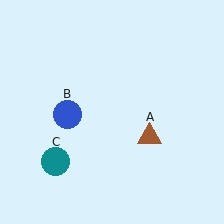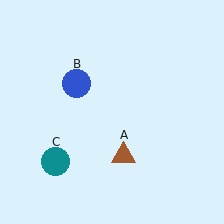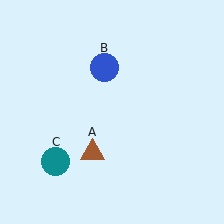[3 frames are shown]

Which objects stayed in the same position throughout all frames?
Teal circle (object C) remained stationary.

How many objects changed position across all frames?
2 objects changed position: brown triangle (object A), blue circle (object B).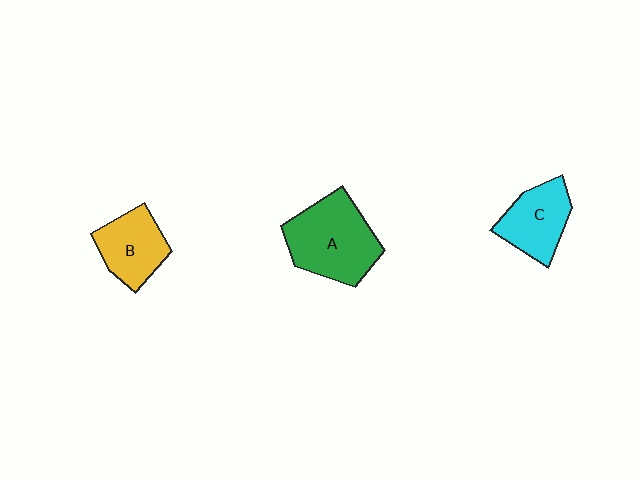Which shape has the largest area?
Shape A (green).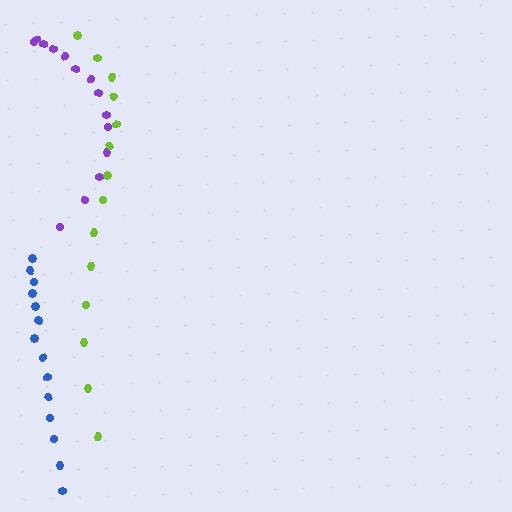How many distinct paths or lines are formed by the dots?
There are 3 distinct paths.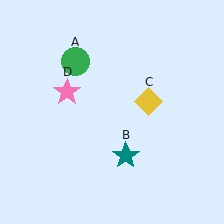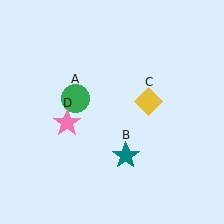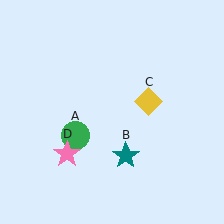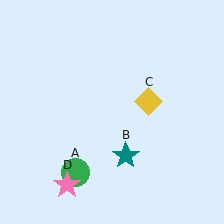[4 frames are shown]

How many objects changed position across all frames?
2 objects changed position: green circle (object A), pink star (object D).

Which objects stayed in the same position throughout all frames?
Teal star (object B) and yellow diamond (object C) remained stationary.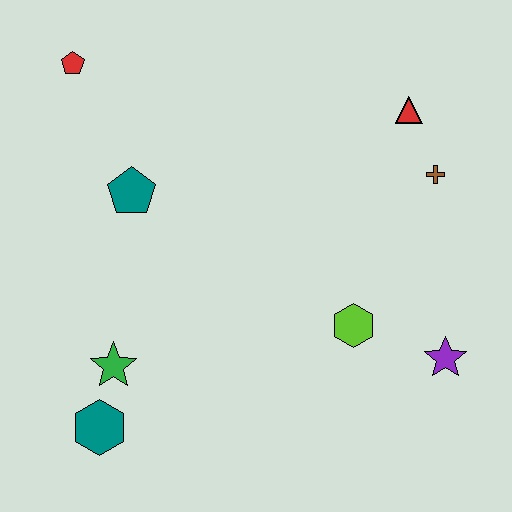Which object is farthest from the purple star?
The red pentagon is farthest from the purple star.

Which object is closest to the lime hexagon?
The purple star is closest to the lime hexagon.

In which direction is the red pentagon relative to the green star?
The red pentagon is above the green star.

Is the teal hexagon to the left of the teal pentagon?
Yes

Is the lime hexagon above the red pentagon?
No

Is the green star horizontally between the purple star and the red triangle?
No